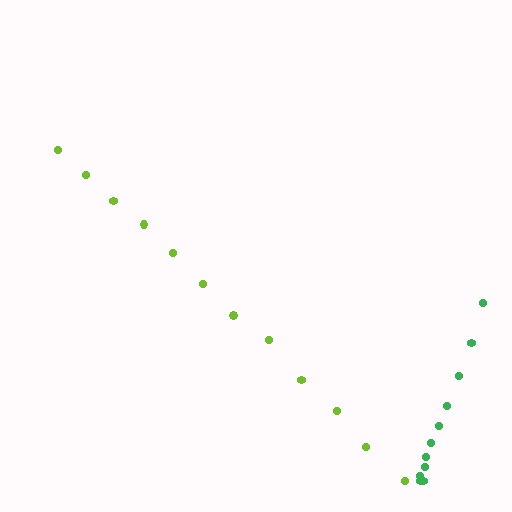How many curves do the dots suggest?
There are 2 distinct paths.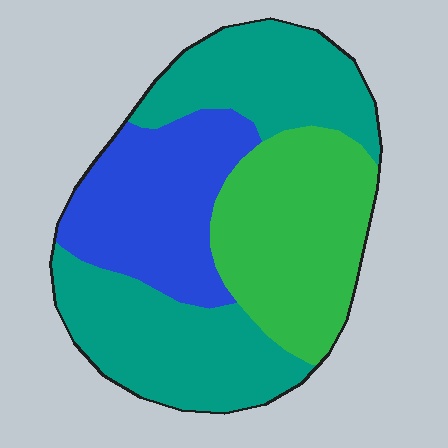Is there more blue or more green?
Green.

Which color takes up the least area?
Blue, at roughly 25%.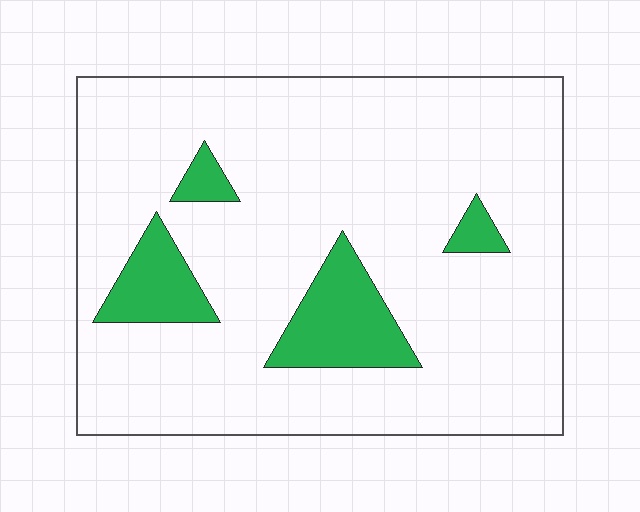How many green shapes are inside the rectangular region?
4.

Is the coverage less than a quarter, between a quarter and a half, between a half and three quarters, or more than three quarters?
Less than a quarter.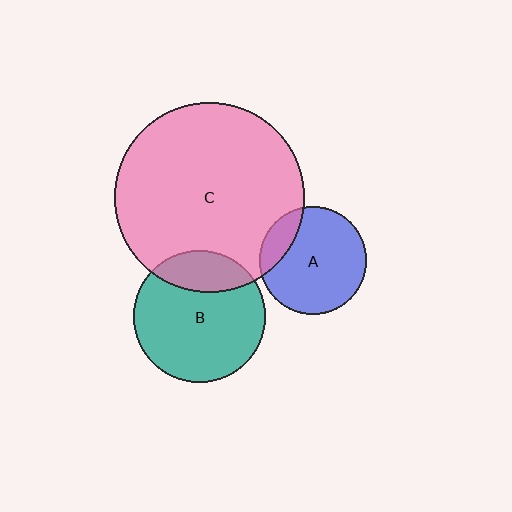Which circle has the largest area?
Circle C (pink).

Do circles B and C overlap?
Yes.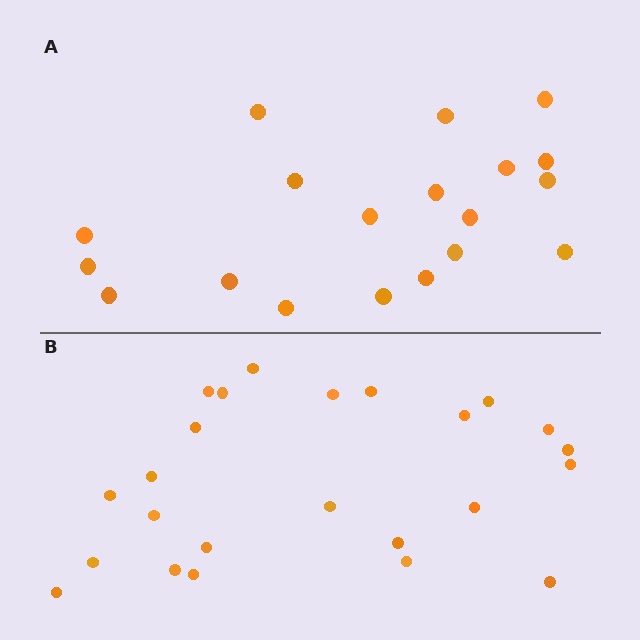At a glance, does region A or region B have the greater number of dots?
Region B (the bottom region) has more dots.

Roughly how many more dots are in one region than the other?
Region B has about 5 more dots than region A.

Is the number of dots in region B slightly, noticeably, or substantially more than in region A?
Region B has noticeably more, but not dramatically so. The ratio is roughly 1.3 to 1.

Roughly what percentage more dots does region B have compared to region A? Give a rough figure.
About 25% more.